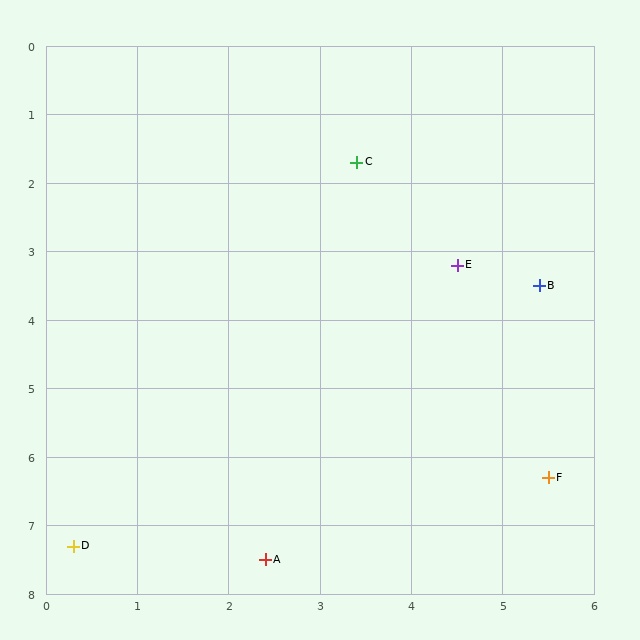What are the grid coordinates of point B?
Point B is at approximately (5.4, 3.5).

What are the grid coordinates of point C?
Point C is at approximately (3.4, 1.7).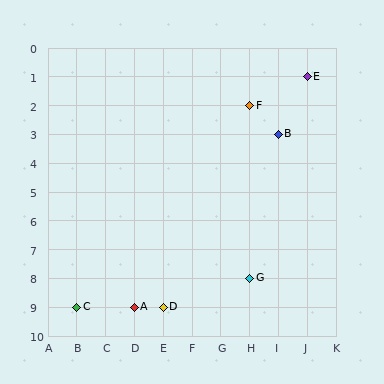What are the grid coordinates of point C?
Point C is at grid coordinates (B, 9).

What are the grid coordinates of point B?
Point B is at grid coordinates (I, 3).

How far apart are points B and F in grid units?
Points B and F are 1 column and 1 row apart (about 1.4 grid units diagonally).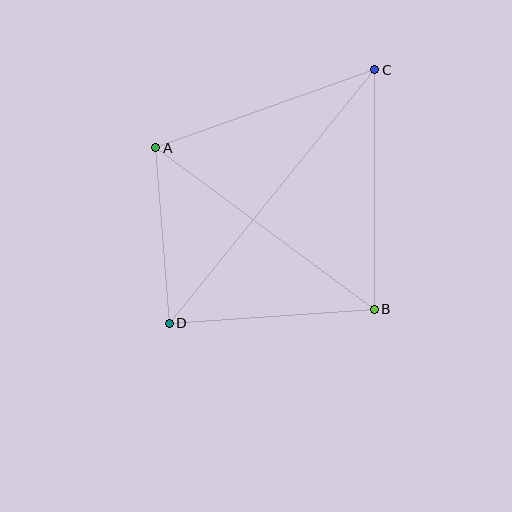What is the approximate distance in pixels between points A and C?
The distance between A and C is approximately 233 pixels.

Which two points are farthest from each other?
Points C and D are farthest from each other.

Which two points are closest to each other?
Points A and D are closest to each other.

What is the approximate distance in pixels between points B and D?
The distance between B and D is approximately 206 pixels.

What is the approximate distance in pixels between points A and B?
The distance between A and B is approximately 272 pixels.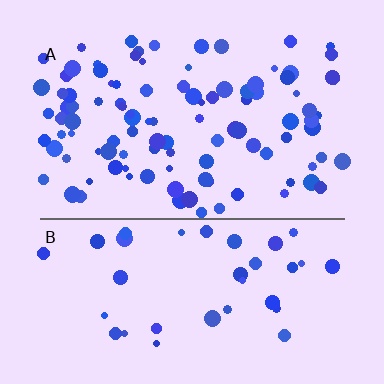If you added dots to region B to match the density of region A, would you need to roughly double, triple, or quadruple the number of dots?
Approximately triple.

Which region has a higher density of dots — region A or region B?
A (the top).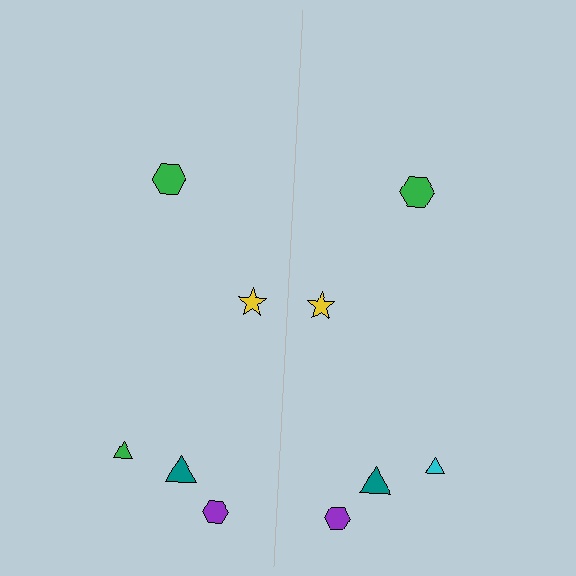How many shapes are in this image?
There are 10 shapes in this image.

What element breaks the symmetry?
The cyan triangle on the right side breaks the symmetry — its mirror counterpart is green.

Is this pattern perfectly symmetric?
No, the pattern is not perfectly symmetric. The cyan triangle on the right side breaks the symmetry — its mirror counterpart is green.